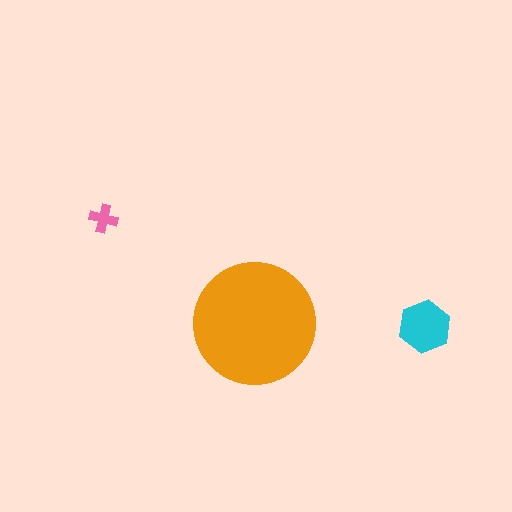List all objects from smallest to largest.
The pink cross, the cyan hexagon, the orange circle.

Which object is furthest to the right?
The cyan hexagon is rightmost.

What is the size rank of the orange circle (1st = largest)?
1st.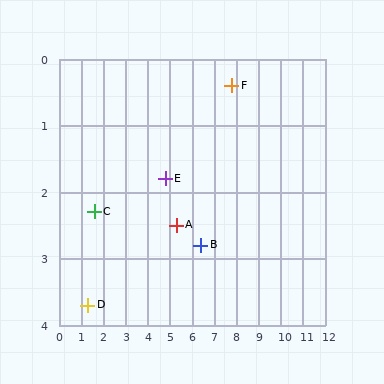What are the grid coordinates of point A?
Point A is at approximately (5.3, 2.5).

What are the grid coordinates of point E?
Point E is at approximately (4.8, 1.8).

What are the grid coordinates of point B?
Point B is at approximately (6.4, 2.8).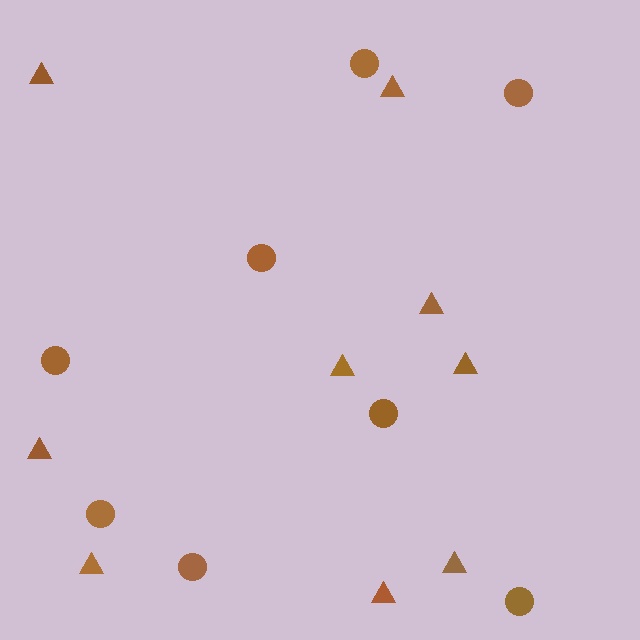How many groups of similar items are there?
There are 2 groups: one group of circles (8) and one group of triangles (9).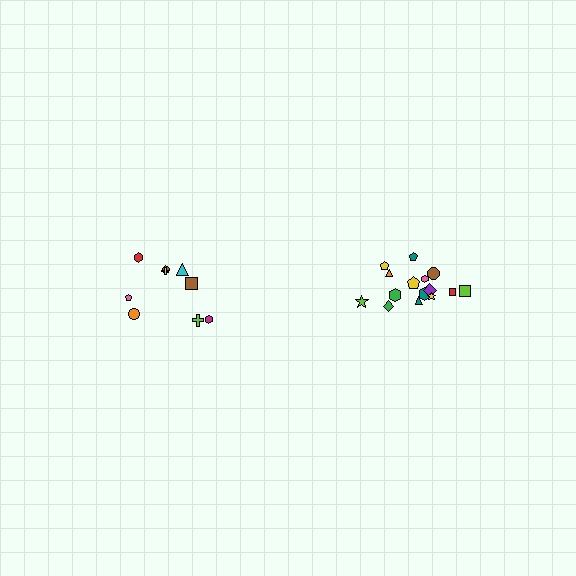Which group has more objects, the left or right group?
The right group.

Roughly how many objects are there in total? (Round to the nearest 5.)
Roughly 25 objects in total.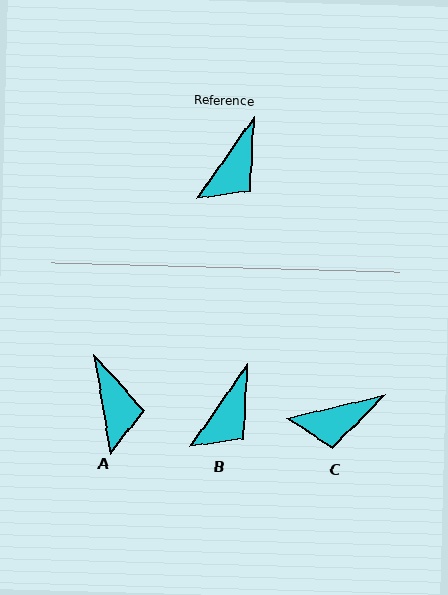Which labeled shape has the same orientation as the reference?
B.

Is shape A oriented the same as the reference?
No, it is off by about 44 degrees.